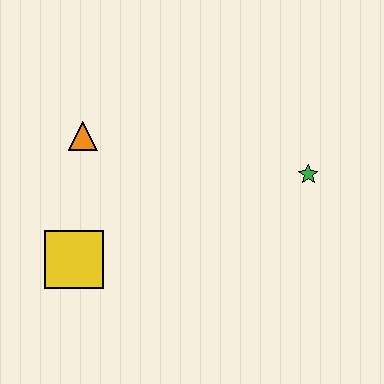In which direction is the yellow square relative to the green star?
The yellow square is to the left of the green star.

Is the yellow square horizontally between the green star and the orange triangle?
No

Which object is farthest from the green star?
The yellow square is farthest from the green star.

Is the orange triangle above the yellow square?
Yes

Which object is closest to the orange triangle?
The yellow square is closest to the orange triangle.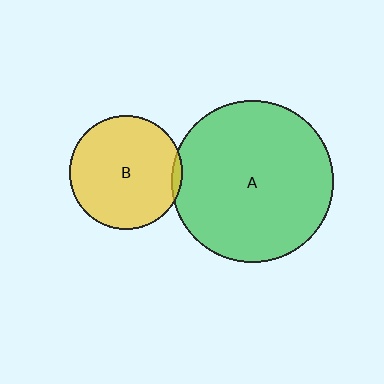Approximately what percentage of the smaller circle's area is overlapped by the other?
Approximately 5%.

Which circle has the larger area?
Circle A (green).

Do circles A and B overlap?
Yes.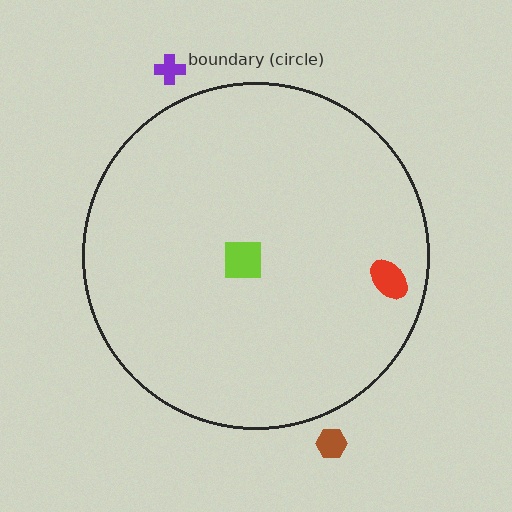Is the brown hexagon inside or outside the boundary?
Outside.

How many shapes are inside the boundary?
2 inside, 2 outside.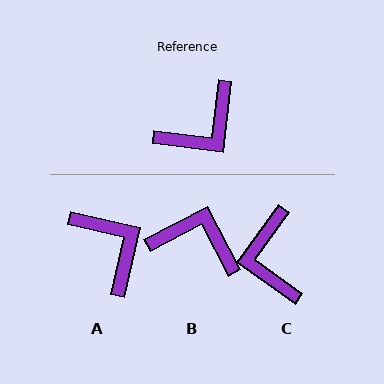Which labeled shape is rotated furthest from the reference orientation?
B, about 124 degrees away.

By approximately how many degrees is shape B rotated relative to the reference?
Approximately 124 degrees counter-clockwise.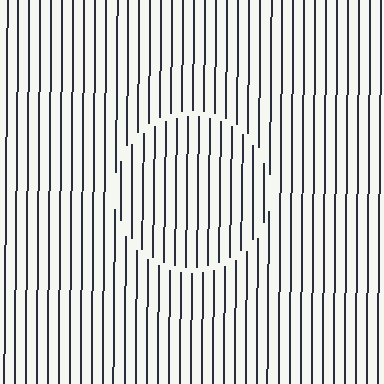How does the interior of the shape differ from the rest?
The interior of the shape contains the same grating, shifted by half a period — the contour is defined by the phase discontinuity where line-ends from the inner and outer gratings abut.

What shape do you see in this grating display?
An illusory circle. The interior of the shape contains the same grating, shifted by half a period — the contour is defined by the phase discontinuity where line-ends from the inner and outer gratings abut.